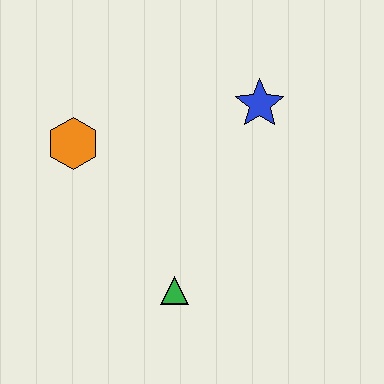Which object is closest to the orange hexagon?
The green triangle is closest to the orange hexagon.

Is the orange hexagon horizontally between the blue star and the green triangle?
No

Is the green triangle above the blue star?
No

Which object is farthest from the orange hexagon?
The blue star is farthest from the orange hexagon.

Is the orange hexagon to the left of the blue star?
Yes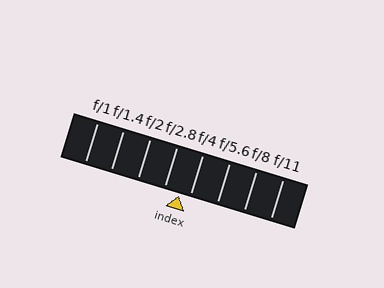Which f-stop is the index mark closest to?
The index mark is closest to f/4.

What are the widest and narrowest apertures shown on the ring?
The widest aperture shown is f/1 and the narrowest is f/11.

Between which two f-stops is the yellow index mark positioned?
The index mark is between f/2.8 and f/4.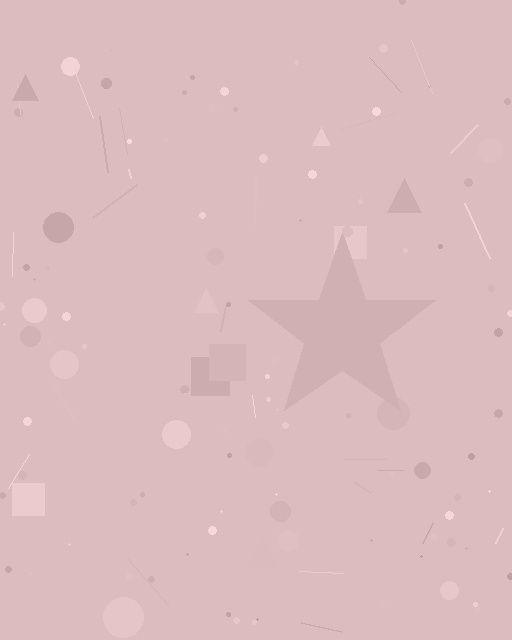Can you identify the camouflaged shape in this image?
The camouflaged shape is a star.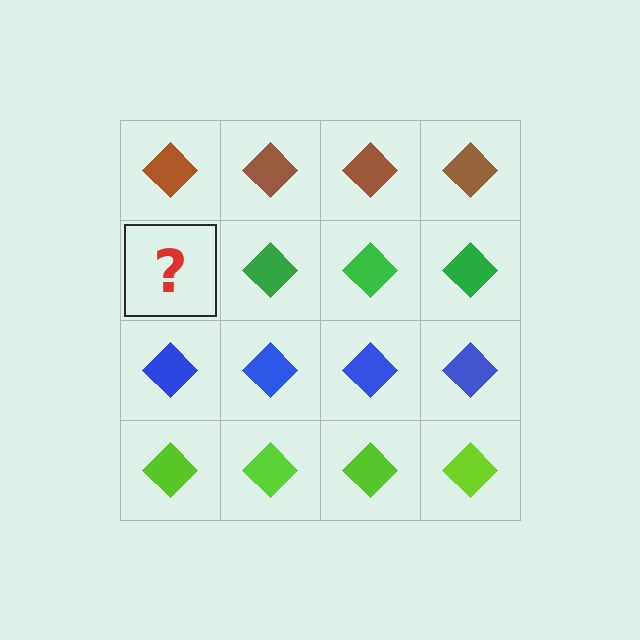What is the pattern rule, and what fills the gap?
The rule is that each row has a consistent color. The gap should be filled with a green diamond.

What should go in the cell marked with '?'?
The missing cell should contain a green diamond.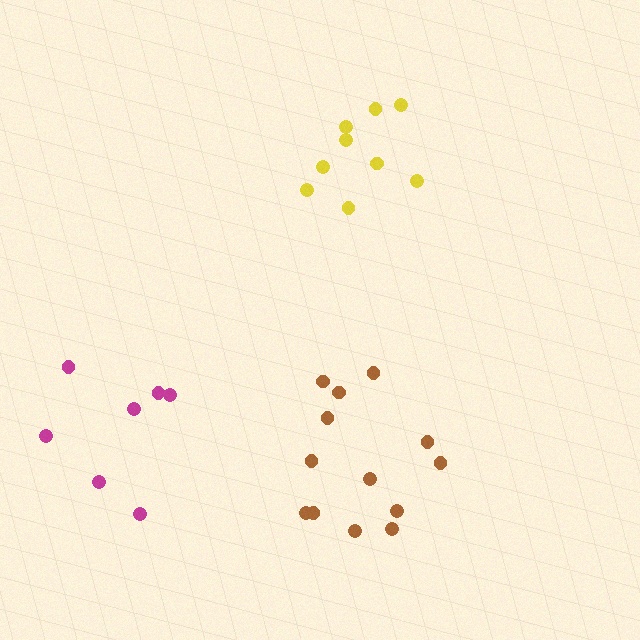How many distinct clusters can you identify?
There are 3 distinct clusters.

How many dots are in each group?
Group 1: 13 dots, Group 2: 7 dots, Group 3: 9 dots (29 total).